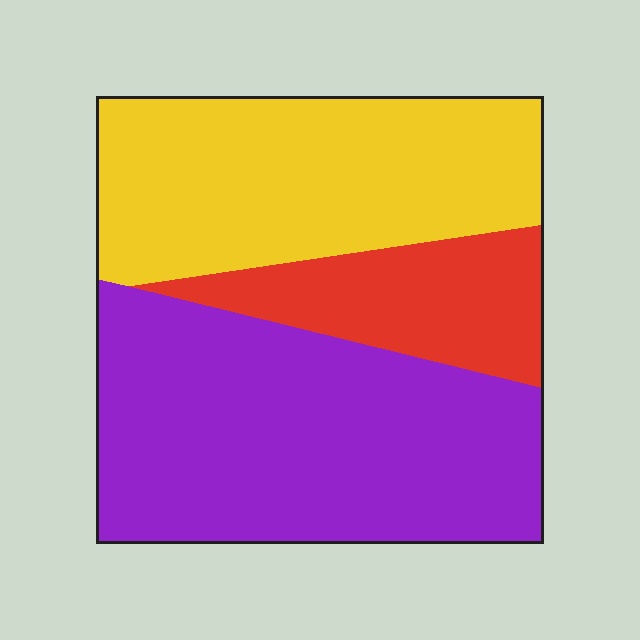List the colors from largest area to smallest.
From largest to smallest: purple, yellow, red.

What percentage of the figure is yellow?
Yellow takes up about three eighths (3/8) of the figure.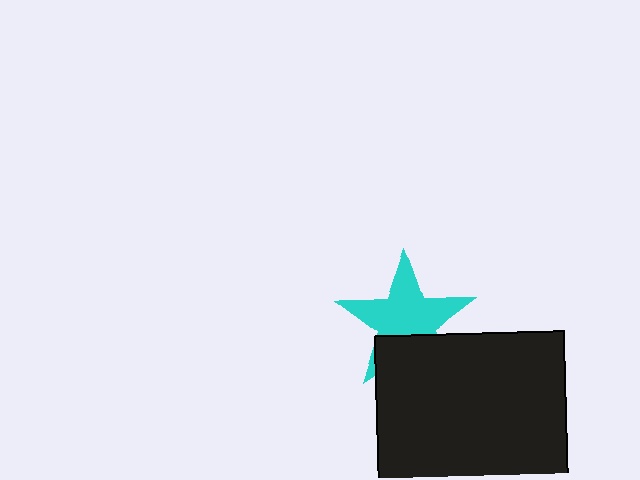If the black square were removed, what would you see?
You would see the complete cyan star.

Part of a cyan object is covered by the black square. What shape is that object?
It is a star.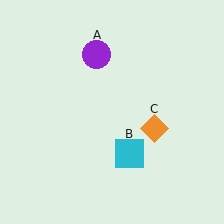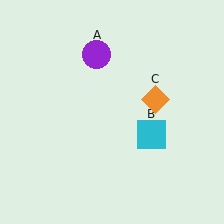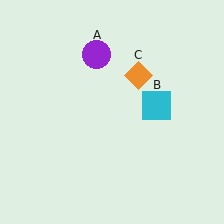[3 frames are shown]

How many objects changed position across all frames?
2 objects changed position: cyan square (object B), orange diamond (object C).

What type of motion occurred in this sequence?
The cyan square (object B), orange diamond (object C) rotated counterclockwise around the center of the scene.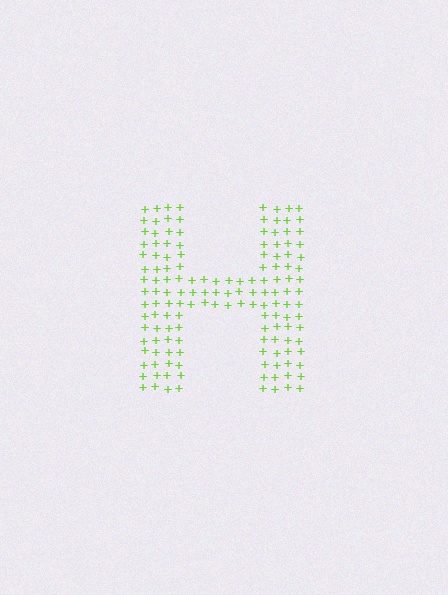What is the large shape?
The large shape is the letter H.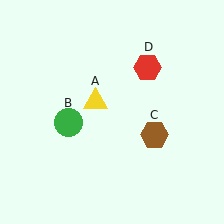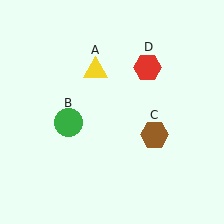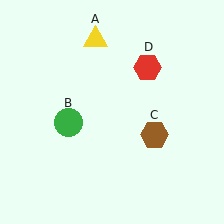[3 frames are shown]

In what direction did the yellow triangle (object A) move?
The yellow triangle (object A) moved up.